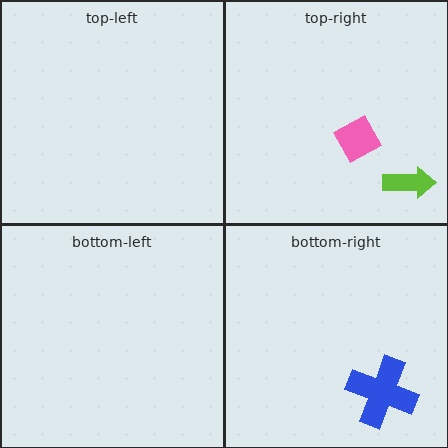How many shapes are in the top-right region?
2.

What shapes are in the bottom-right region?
The blue cross.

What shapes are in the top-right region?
The pink diamond, the lime arrow.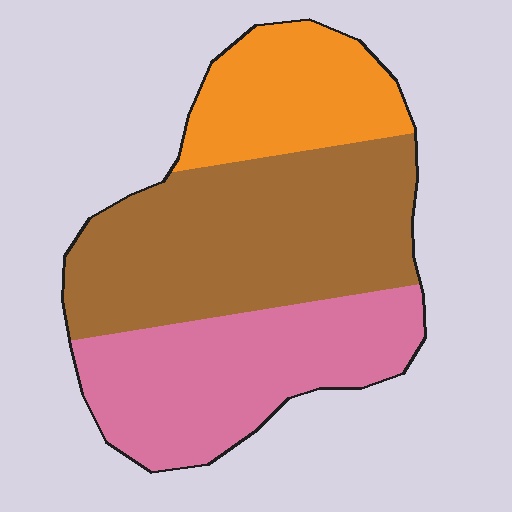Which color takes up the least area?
Orange, at roughly 20%.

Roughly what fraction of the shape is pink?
Pink covers around 35% of the shape.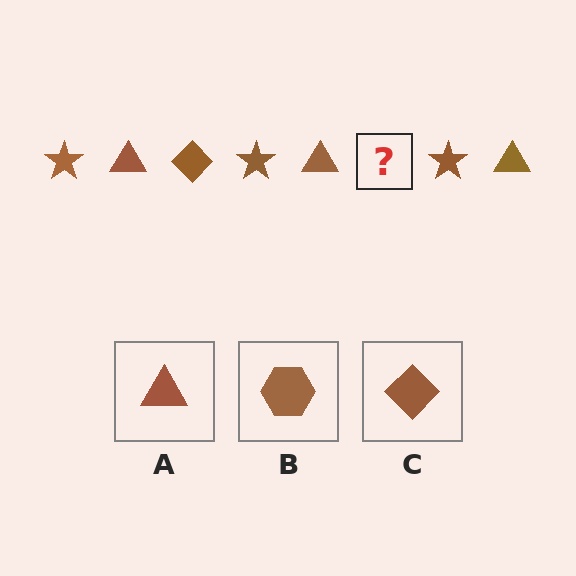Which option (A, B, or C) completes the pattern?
C.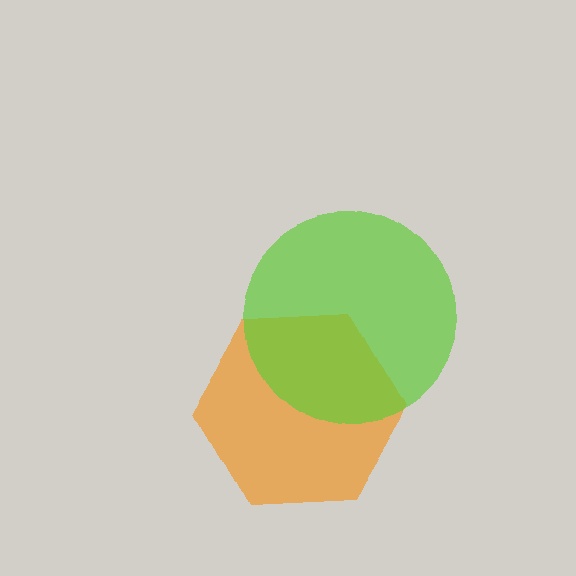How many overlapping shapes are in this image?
There are 2 overlapping shapes in the image.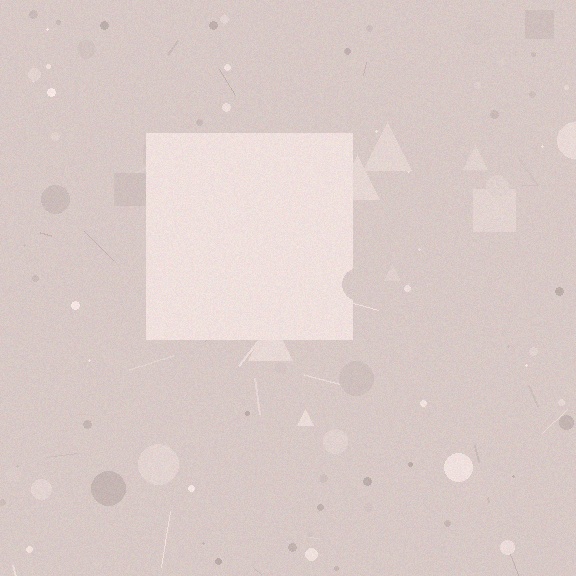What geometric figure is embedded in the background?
A square is embedded in the background.